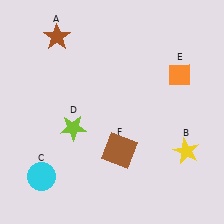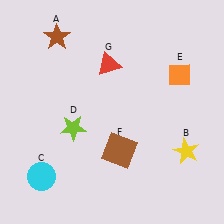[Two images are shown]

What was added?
A red triangle (G) was added in Image 2.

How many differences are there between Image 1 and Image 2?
There is 1 difference between the two images.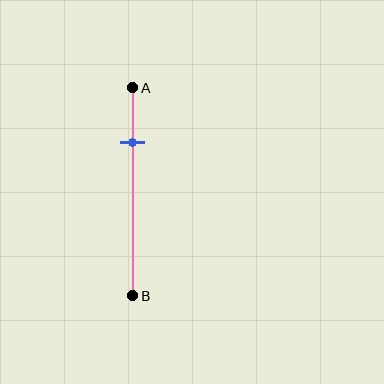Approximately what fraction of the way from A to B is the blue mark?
The blue mark is approximately 25% of the way from A to B.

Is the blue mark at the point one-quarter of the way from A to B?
Yes, the mark is approximately at the one-quarter point.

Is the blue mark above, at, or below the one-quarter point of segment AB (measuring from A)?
The blue mark is approximately at the one-quarter point of segment AB.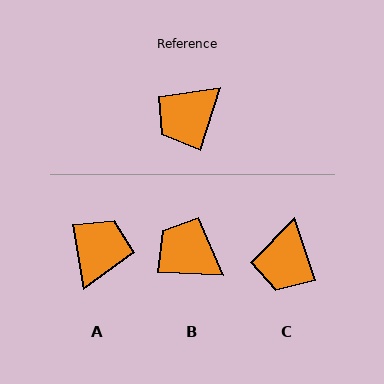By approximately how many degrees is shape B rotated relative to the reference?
Approximately 75 degrees clockwise.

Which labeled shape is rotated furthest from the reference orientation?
A, about 153 degrees away.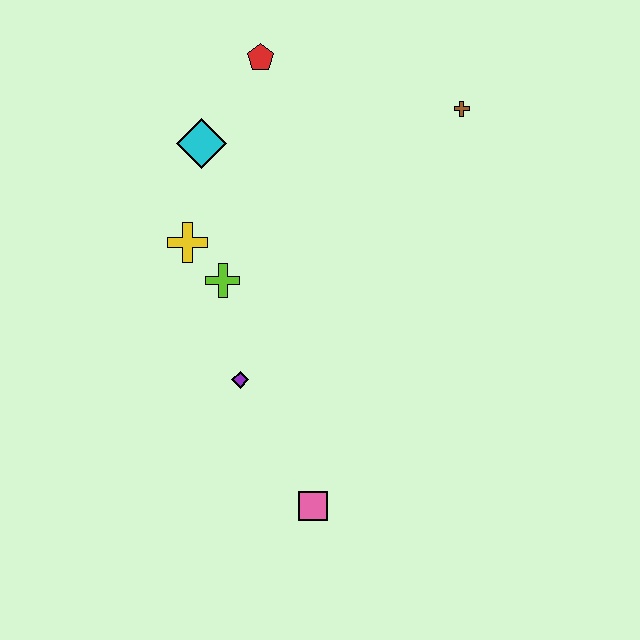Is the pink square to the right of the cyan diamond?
Yes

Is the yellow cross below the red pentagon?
Yes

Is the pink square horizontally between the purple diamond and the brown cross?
Yes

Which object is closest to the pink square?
The purple diamond is closest to the pink square.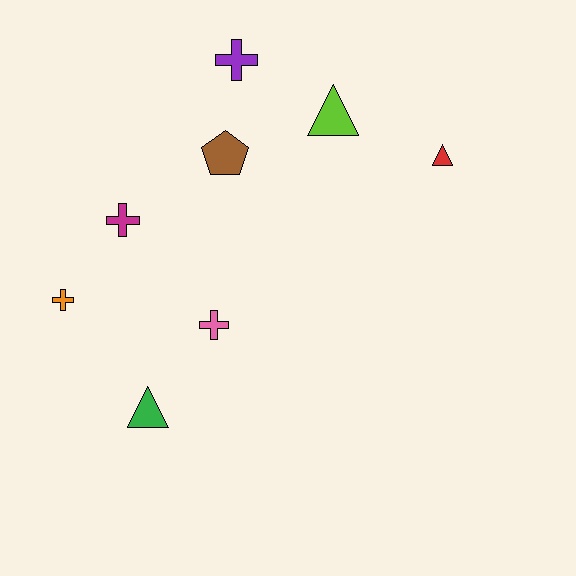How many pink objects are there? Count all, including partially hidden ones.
There is 1 pink object.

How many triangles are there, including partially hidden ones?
There are 3 triangles.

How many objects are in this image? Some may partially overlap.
There are 8 objects.